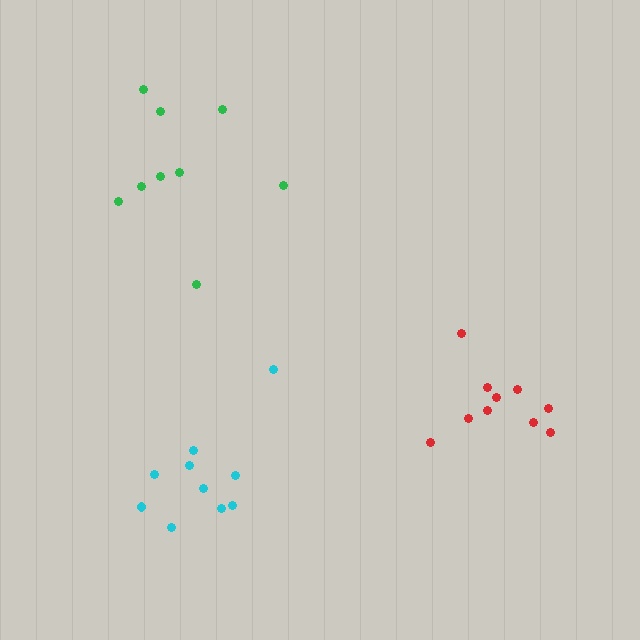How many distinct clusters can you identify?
There are 3 distinct clusters.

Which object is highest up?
The green cluster is topmost.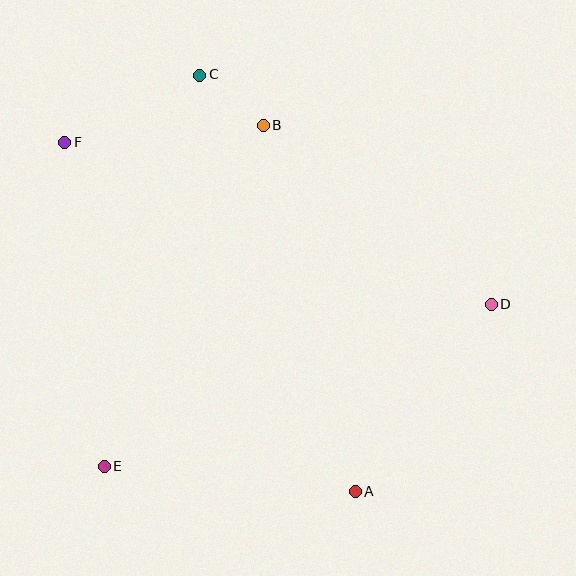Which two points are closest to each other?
Points B and C are closest to each other.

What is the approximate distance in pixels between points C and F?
The distance between C and F is approximately 151 pixels.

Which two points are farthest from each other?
Points D and F are farthest from each other.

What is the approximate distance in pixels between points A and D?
The distance between A and D is approximately 231 pixels.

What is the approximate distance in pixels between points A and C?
The distance between A and C is approximately 445 pixels.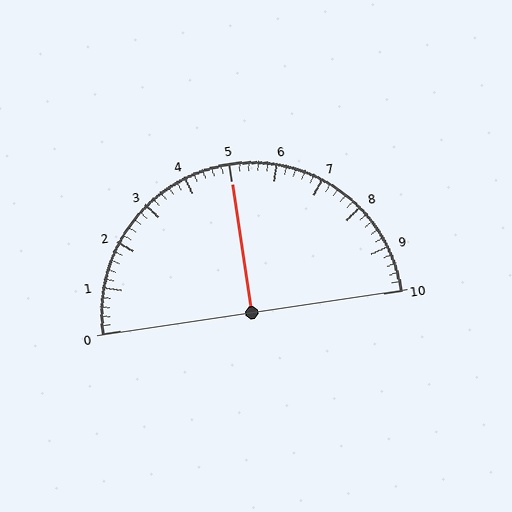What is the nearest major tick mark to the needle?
The nearest major tick mark is 5.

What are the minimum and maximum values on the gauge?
The gauge ranges from 0 to 10.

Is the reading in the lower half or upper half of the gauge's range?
The reading is in the upper half of the range (0 to 10).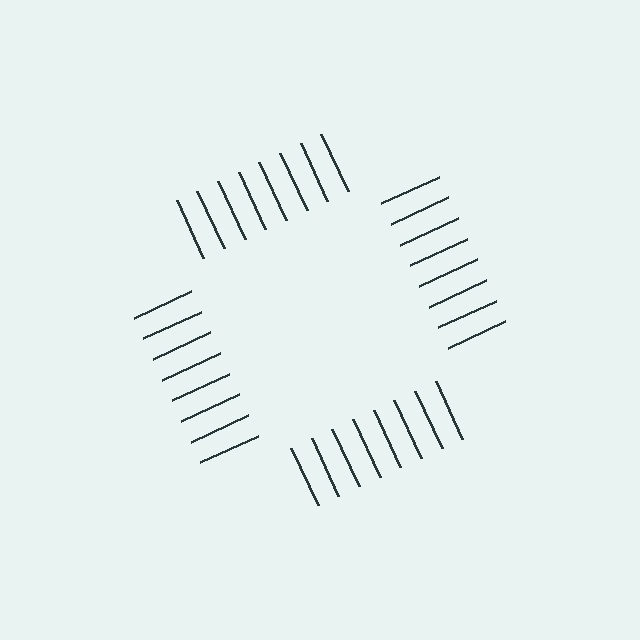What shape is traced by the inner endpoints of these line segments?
An illusory square — the line segments terminate on its edges but no continuous stroke is drawn.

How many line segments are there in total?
32 — 8 along each of the 4 edges.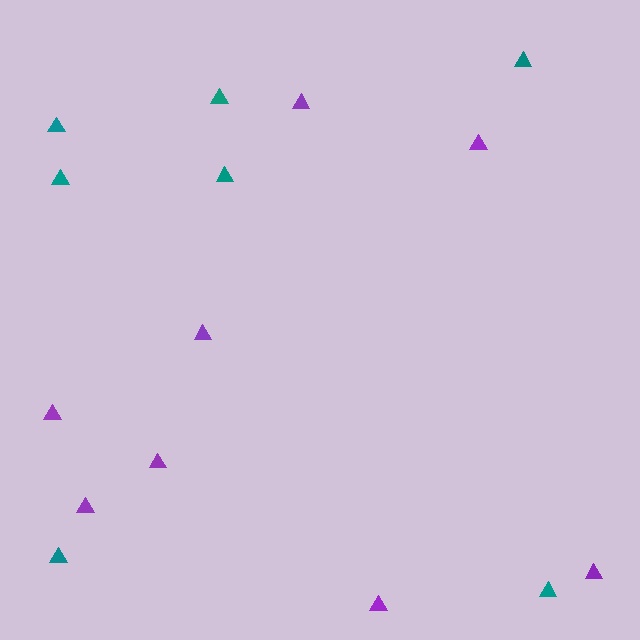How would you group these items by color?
There are 2 groups: one group of purple triangles (8) and one group of teal triangles (7).